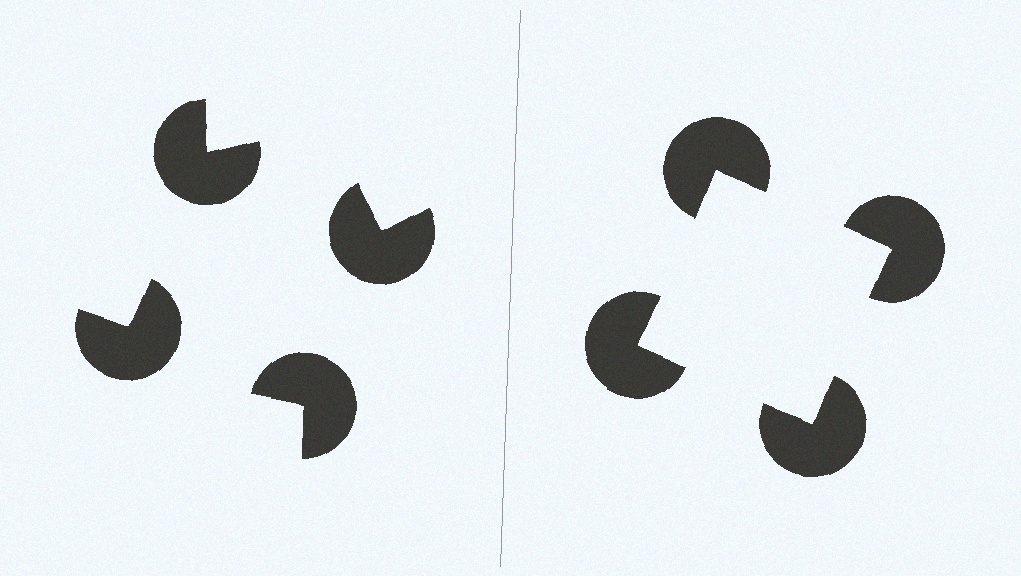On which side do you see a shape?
An illusory square appears on the right side. On the left side the wedge cuts are rotated, so no coherent shape forms.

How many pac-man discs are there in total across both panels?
8 — 4 on each side.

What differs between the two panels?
The pac-man discs are positioned identically on both sides; only the wedge orientations differ. On the right they align to a square; on the left they are misaligned.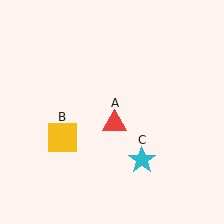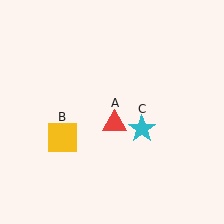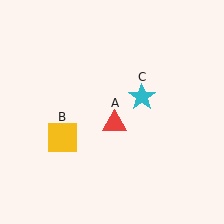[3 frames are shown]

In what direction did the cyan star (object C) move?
The cyan star (object C) moved up.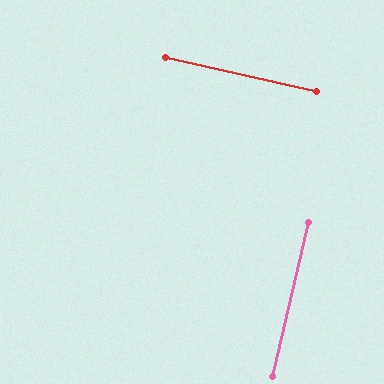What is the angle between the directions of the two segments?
Approximately 90 degrees.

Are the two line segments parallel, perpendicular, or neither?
Perpendicular — they meet at approximately 90°.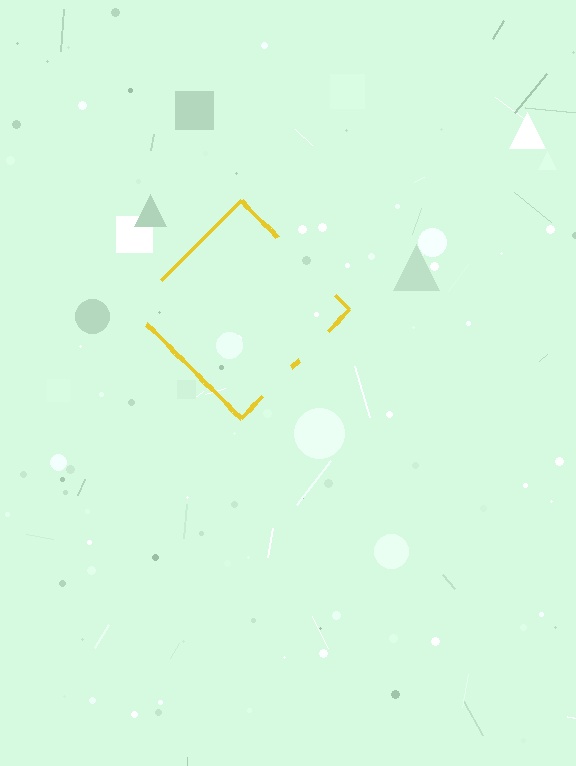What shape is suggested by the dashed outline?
The dashed outline suggests a diamond.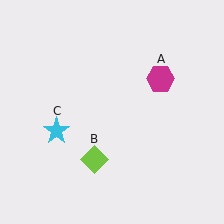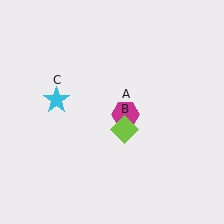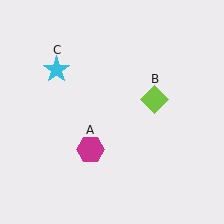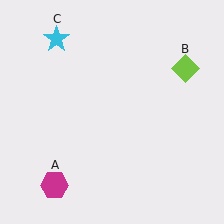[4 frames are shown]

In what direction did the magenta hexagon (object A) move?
The magenta hexagon (object A) moved down and to the left.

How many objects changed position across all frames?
3 objects changed position: magenta hexagon (object A), lime diamond (object B), cyan star (object C).